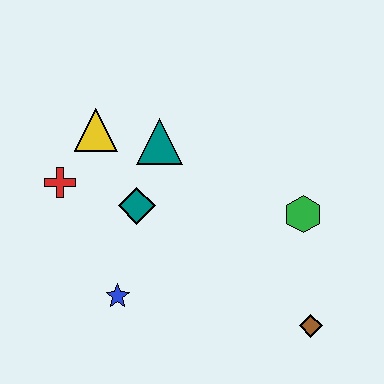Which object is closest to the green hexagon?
The brown diamond is closest to the green hexagon.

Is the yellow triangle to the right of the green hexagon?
No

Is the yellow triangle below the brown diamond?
No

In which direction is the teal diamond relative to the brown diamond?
The teal diamond is to the left of the brown diamond.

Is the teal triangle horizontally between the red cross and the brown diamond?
Yes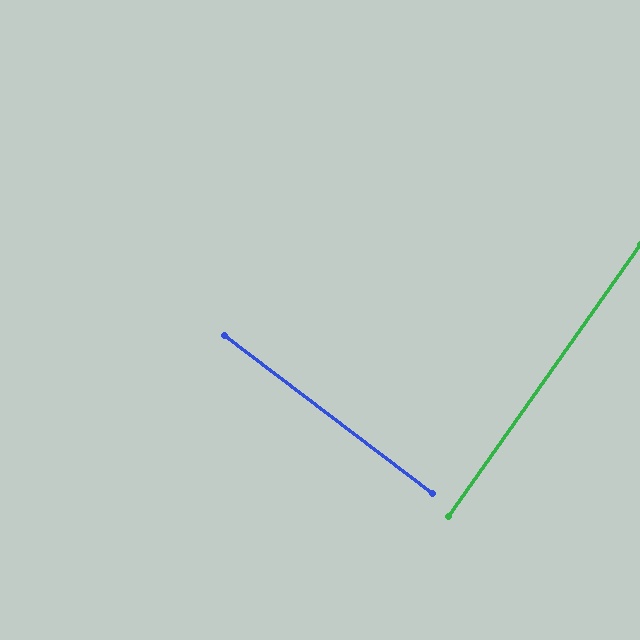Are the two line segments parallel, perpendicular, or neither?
Perpendicular — they meet at approximately 88°.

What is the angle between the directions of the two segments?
Approximately 88 degrees.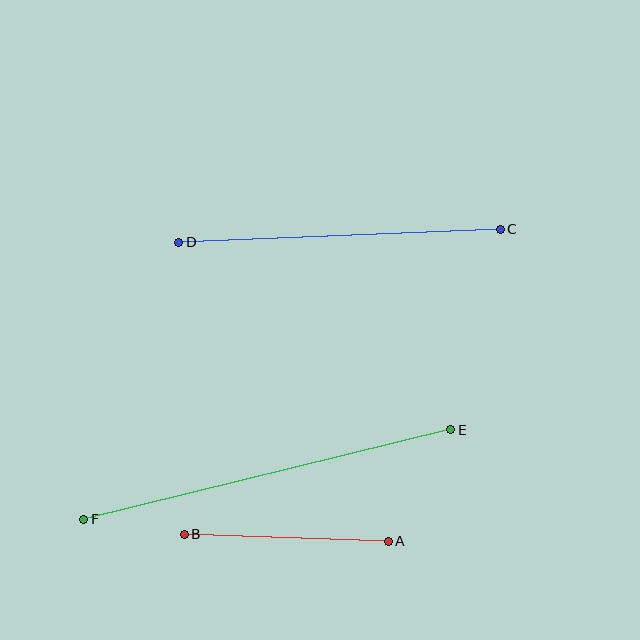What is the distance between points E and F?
The distance is approximately 378 pixels.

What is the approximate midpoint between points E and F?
The midpoint is at approximately (267, 474) pixels.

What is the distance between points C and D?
The distance is approximately 322 pixels.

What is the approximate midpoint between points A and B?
The midpoint is at approximately (286, 538) pixels.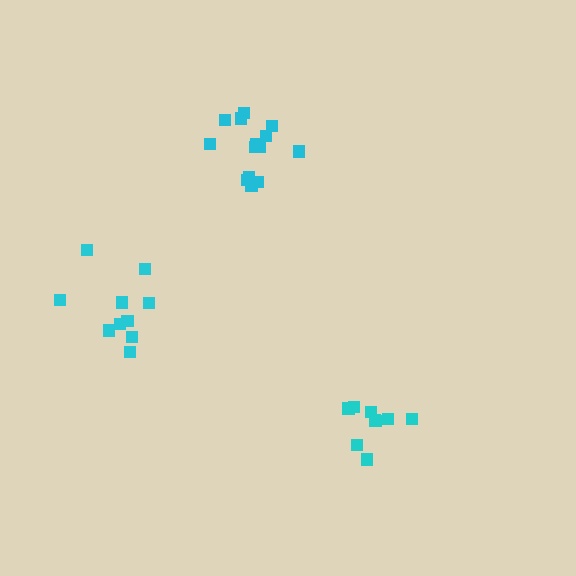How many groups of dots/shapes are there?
There are 3 groups.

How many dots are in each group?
Group 1: 9 dots, Group 2: 14 dots, Group 3: 10 dots (33 total).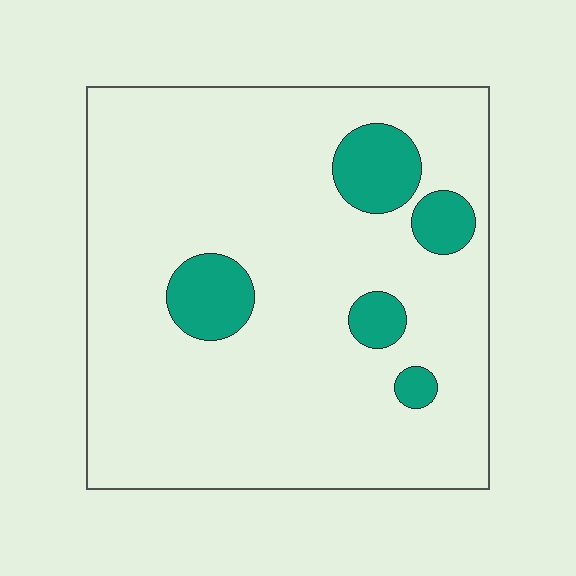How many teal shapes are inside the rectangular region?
5.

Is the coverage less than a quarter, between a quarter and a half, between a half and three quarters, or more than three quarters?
Less than a quarter.